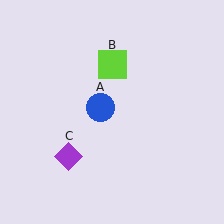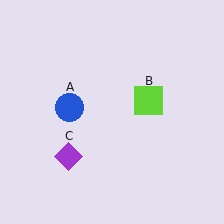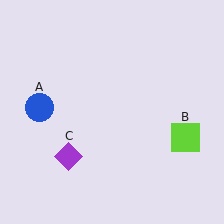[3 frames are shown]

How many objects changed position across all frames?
2 objects changed position: blue circle (object A), lime square (object B).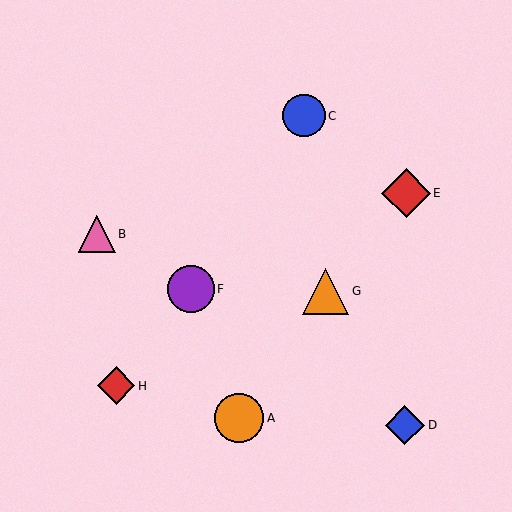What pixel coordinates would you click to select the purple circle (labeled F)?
Click at (191, 289) to select the purple circle F.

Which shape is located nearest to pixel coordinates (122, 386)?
The red diamond (labeled H) at (116, 386) is nearest to that location.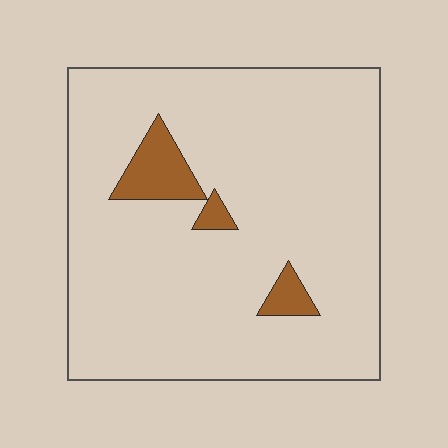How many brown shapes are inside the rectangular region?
3.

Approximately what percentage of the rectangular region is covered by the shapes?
Approximately 5%.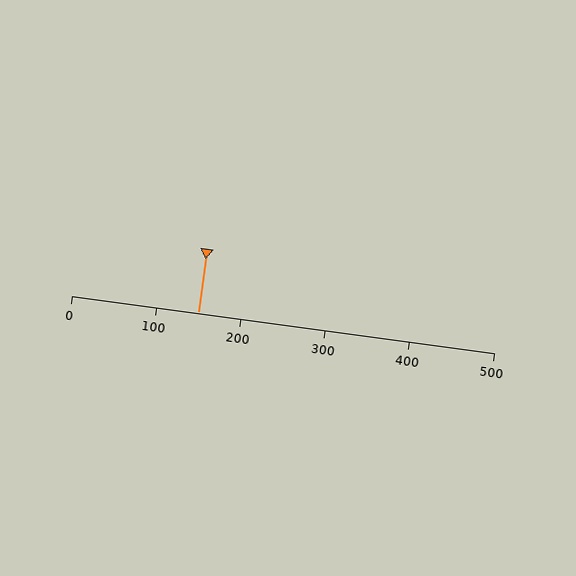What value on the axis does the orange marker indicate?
The marker indicates approximately 150.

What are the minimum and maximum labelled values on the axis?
The axis runs from 0 to 500.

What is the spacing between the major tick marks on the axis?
The major ticks are spaced 100 apart.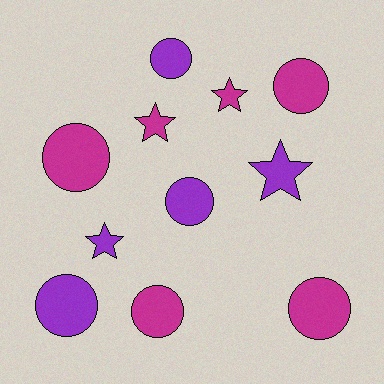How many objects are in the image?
There are 11 objects.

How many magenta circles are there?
There are 4 magenta circles.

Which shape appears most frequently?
Circle, with 7 objects.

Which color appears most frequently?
Magenta, with 6 objects.